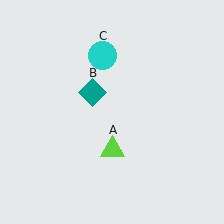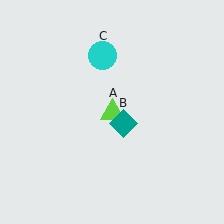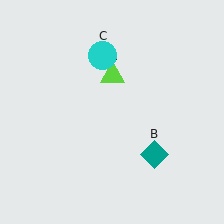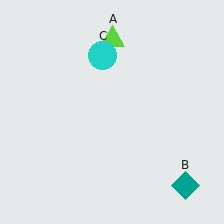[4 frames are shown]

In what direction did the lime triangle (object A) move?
The lime triangle (object A) moved up.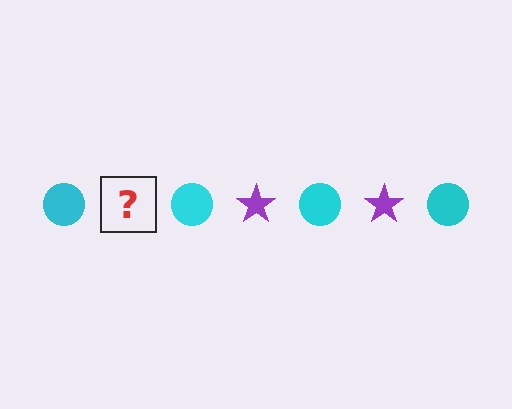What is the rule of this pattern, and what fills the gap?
The rule is that the pattern alternates between cyan circle and purple star. The gap should be filled with a purple star.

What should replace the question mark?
The question mark should be replaced with a purple star.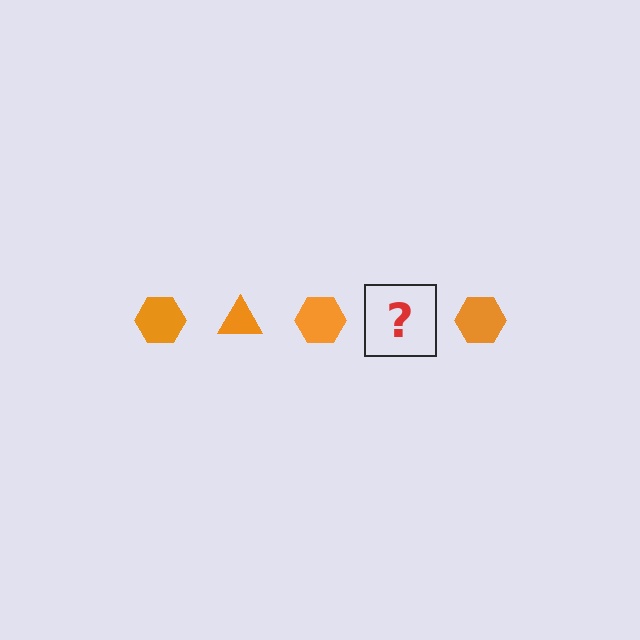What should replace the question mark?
The question mark should be replaced with an orange triangle.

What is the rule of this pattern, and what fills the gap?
The rule is that the pattern cycles through hexagon, triangle shapes in orange. The gap should be filled with an orange triangle.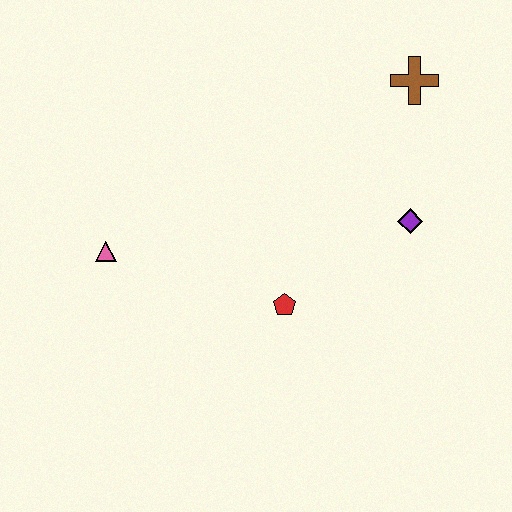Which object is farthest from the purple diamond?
The pink triangle is farthest from the purple diamond.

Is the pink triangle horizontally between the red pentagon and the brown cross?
No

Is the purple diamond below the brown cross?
Yes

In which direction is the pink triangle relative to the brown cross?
The pink triangle is to the left of the brown cross.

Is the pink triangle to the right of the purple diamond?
No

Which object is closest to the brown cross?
The purple diamond is closest to the brown cross.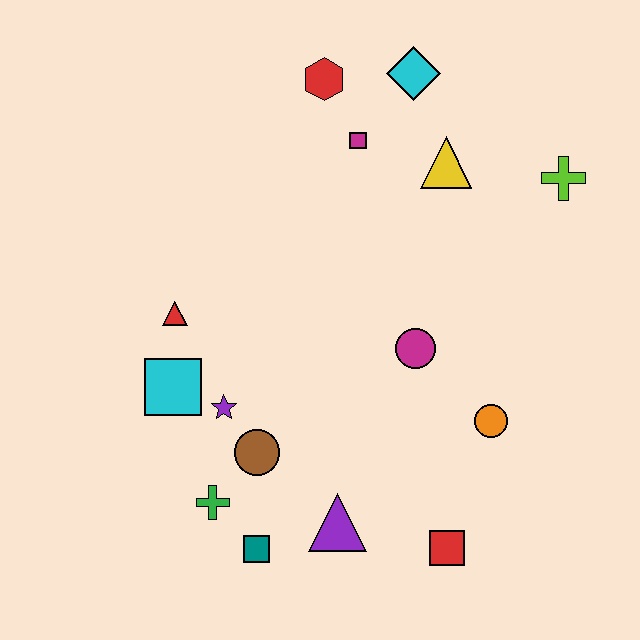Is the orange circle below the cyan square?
Yes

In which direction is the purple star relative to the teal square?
The purple star is above the teal square.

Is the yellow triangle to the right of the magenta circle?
Yes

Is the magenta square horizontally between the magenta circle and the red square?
No